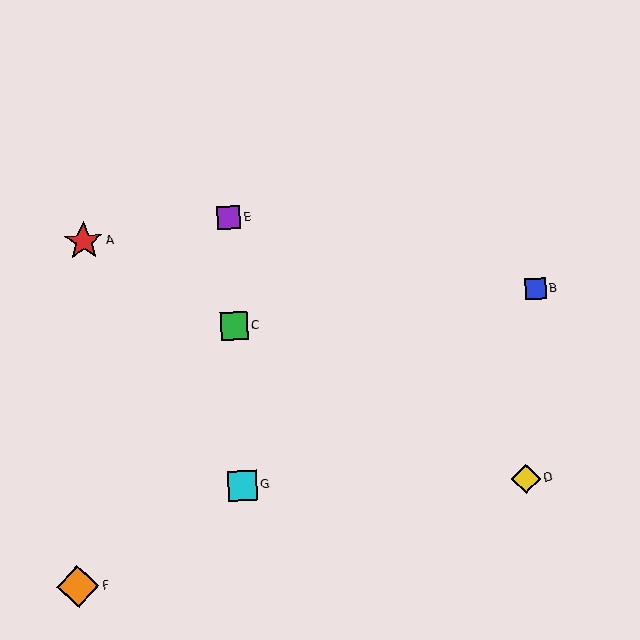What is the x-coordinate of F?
Object F is at x≈78.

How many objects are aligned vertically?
3 objects (C, E, G) are aligned vertically.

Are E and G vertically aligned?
Yes, both are at x≈229.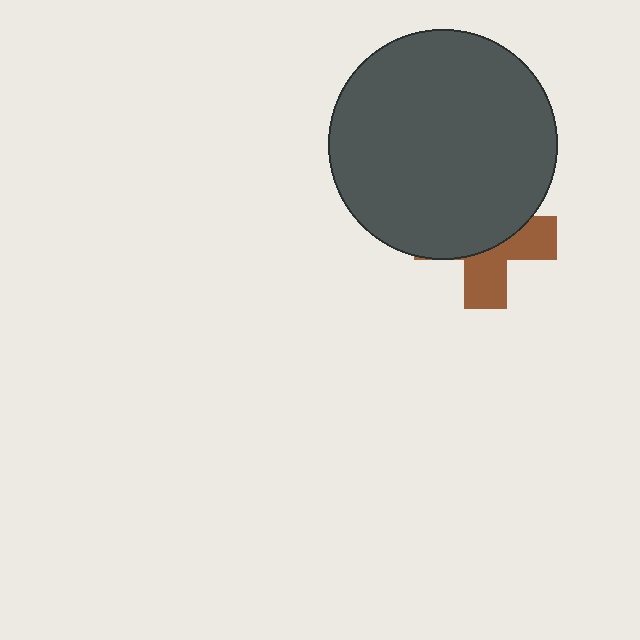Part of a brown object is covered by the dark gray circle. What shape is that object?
It is a cross.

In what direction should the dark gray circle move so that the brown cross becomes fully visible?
The dark gray circle should move up. That is the shortest direction to clear the overlap and leave the brown cross fully visible.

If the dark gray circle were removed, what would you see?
You would see the complete brown cross.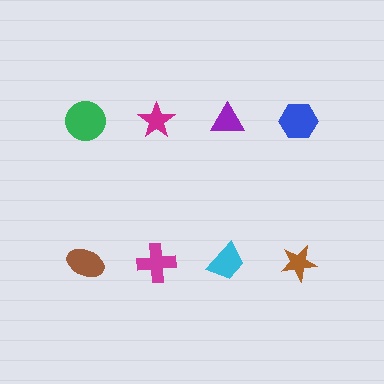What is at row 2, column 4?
A brown star.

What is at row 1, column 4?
A blue hexagon.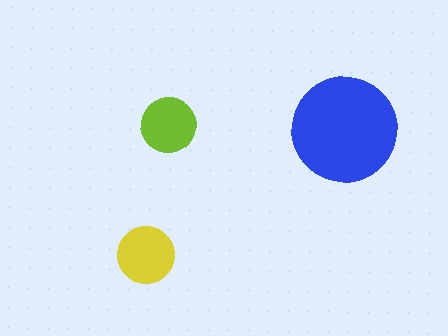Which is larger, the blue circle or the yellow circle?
The blue one.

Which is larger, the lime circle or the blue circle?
The blue one.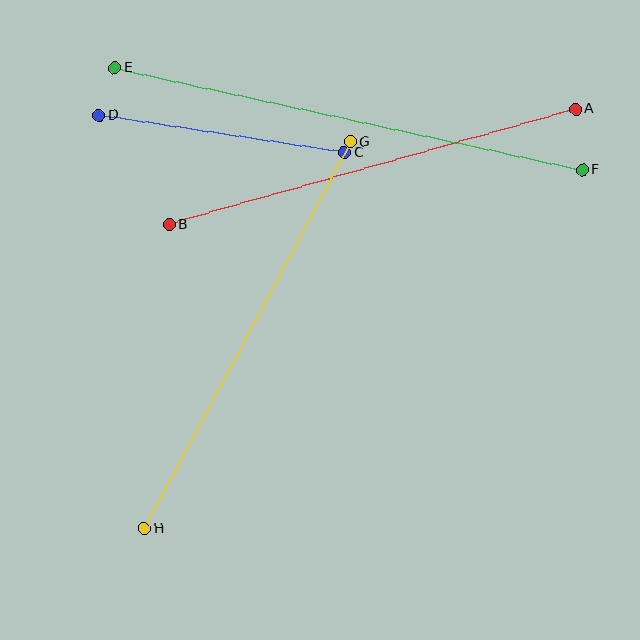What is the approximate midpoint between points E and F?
The midpoint is at approximately (348, 119) pixels.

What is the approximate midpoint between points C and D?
The midpoint is at approximately (222, 134) pixels.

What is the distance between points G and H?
The distance is approximately 438 pixels.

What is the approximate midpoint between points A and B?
The midpoint is at approximately (372, 167) pixels.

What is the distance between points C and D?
The distance is approximately 248 pixels.